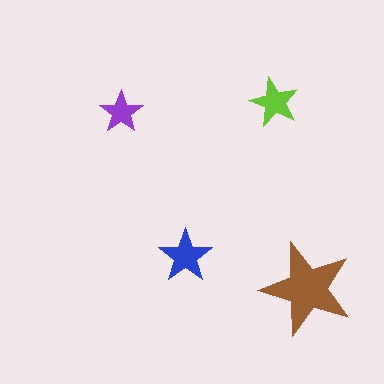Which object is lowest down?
The brown star is bottommost.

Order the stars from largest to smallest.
the brown one, the blue one, the lime one, the purple one.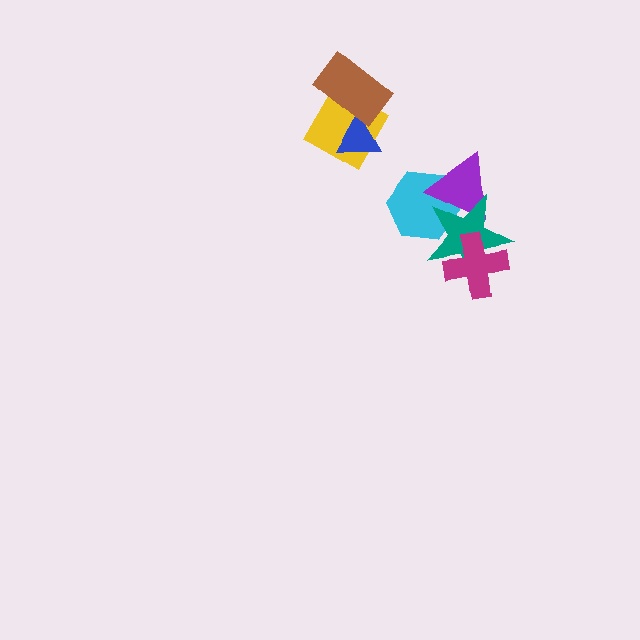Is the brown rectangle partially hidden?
No, no other shape covers it.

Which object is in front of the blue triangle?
The brown rectangle is in front of the blue triangle.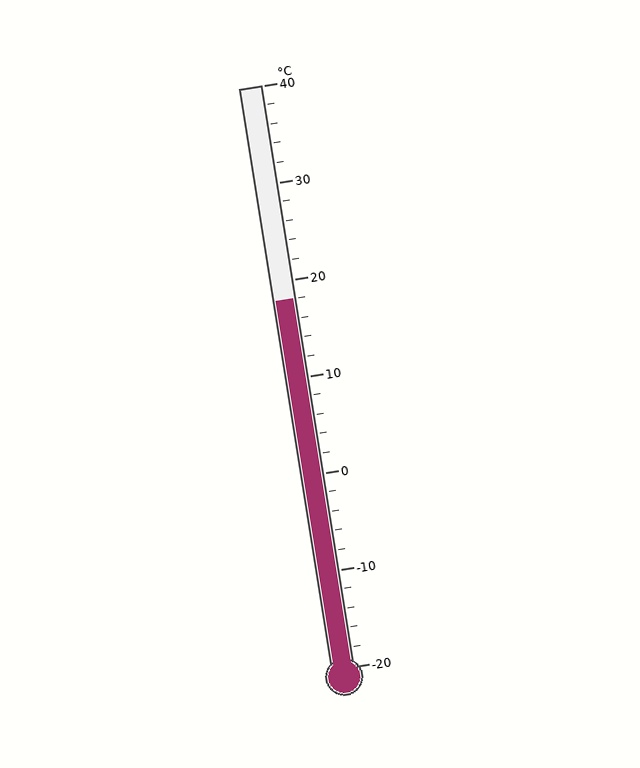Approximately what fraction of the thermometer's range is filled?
The thermometer is filled to approximately 65% of its range.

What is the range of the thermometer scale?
The thermometer scale ranges from -20°C to 40°C.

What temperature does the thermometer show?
The thermometer shows approximately 18°C.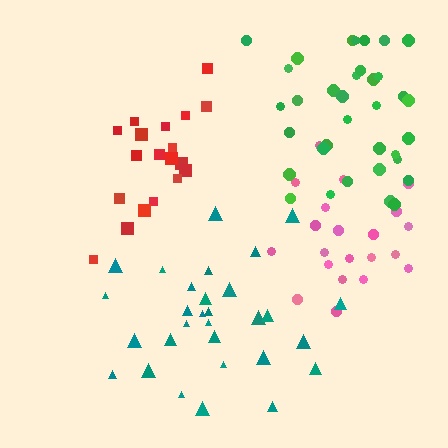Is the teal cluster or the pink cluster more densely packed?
Teal.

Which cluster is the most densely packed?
Red.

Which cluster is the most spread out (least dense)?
Pink.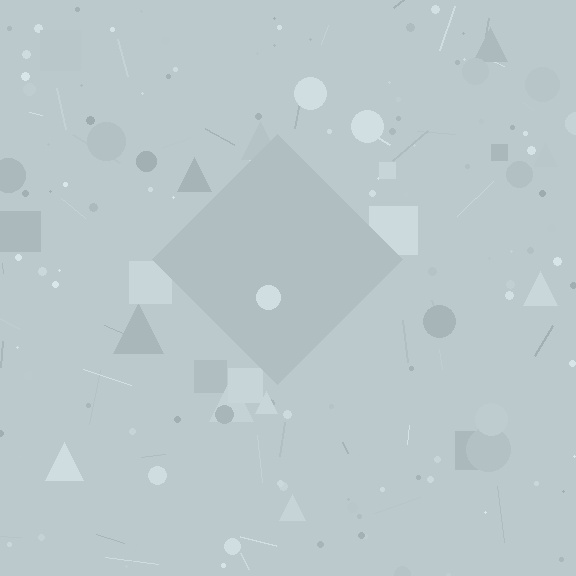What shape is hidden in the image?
A diamond is hidden in the image.